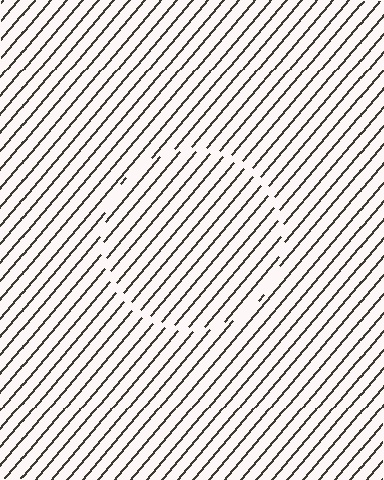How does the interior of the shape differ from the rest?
The interior of the shape contains the same grating, shifted by half a period — the contour is defined by the phase discontinuity where line-ends from the inner and outer gratings abut.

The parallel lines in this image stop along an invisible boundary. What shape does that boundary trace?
An illusory circle. The interior of the shape contains the same grating, shifted by half a period — the contour is defined by the phase discontinuity where line-ends from the inner and outer gratings abut.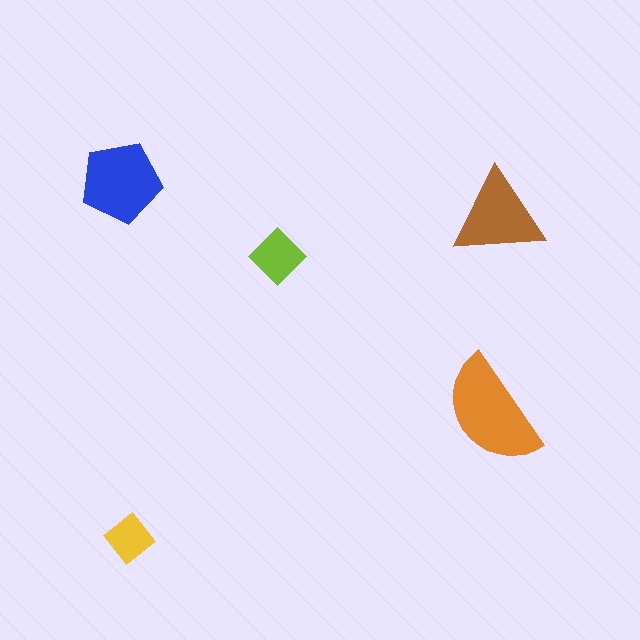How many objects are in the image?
There are 5 objects in the image.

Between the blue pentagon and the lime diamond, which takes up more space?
The blue pentagon.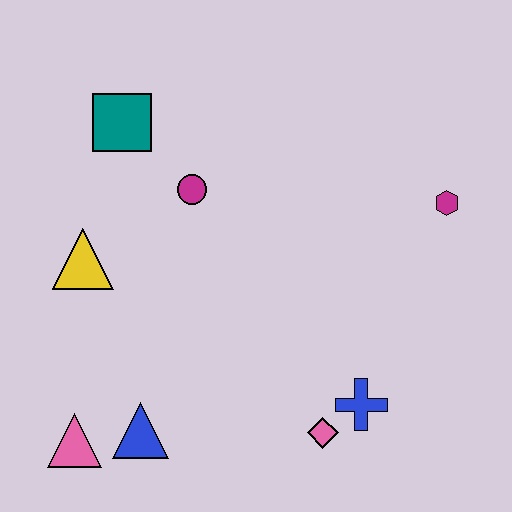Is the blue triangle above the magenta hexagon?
No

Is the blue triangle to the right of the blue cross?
No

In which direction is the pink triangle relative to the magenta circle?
The pink triangle is below the magenta circle.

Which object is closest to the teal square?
The magenta circle is closest to the teal square.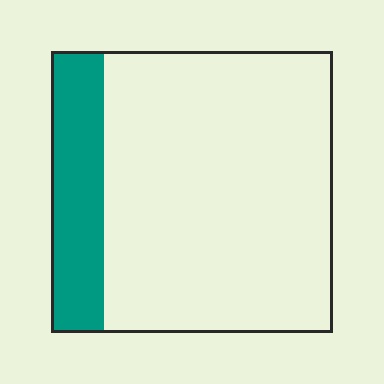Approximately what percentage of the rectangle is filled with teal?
Approximately 20%.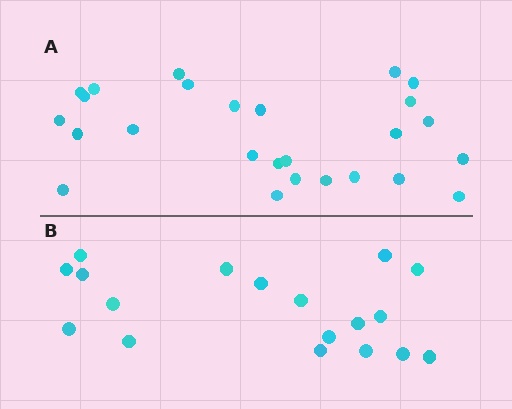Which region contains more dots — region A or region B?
Region A (the top region) has more dots.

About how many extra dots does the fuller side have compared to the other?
Region A has roughly 8 or so more dots than region B.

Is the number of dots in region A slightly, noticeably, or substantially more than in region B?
Region A has noticeably more, but not dramatically so. The ratio is roughly 1.4 to 1.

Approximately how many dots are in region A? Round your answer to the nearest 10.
About 30 dots. (The exact count is 26, which rounds to 30.)